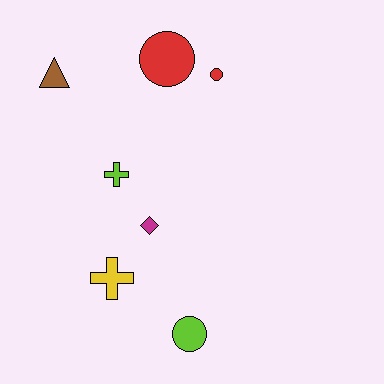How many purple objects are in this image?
There are no purple objects.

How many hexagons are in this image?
There are no hexagons.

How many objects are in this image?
There are 7 objects.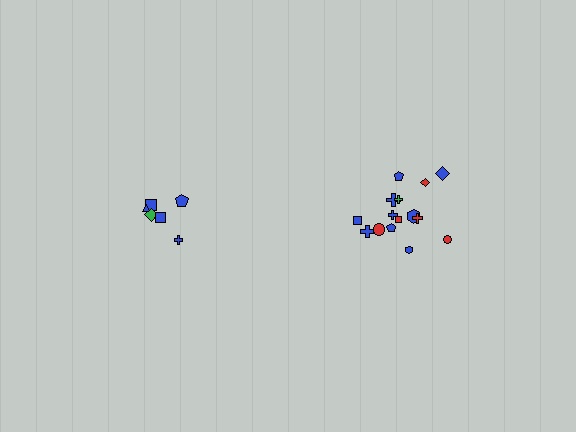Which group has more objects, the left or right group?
The right group.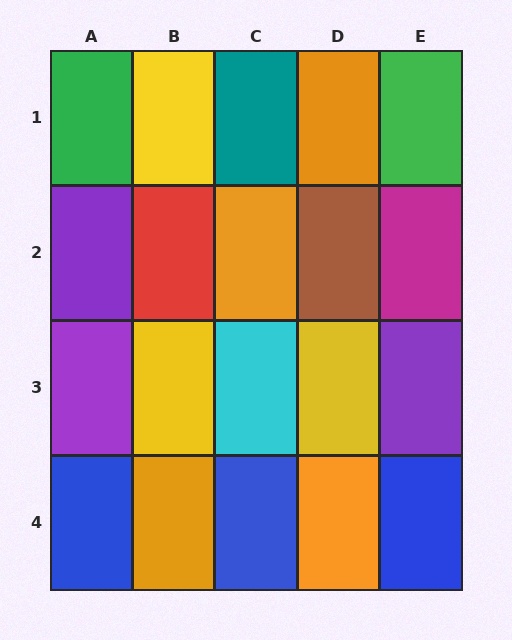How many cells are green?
2 cells are green.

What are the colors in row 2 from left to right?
Purple, red, orange, brown, magenta.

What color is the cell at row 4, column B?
Orange.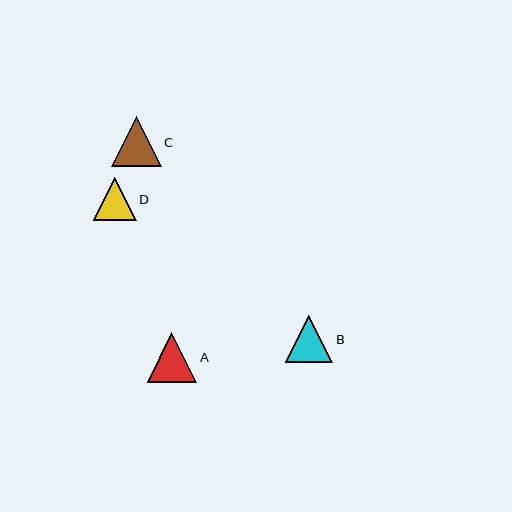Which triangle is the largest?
Triangle A is the largest with a size of approximately 50 pixels.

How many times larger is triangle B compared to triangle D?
Triangle B is approximately 1.1 times the size of triangle D.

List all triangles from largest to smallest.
From largest to smallest: A, C, B, D.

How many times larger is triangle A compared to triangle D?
Triangle A is approximately 1.2 times the size of triangle D.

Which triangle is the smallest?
Triangle D is the smallest with a size of approximately 43 pixels.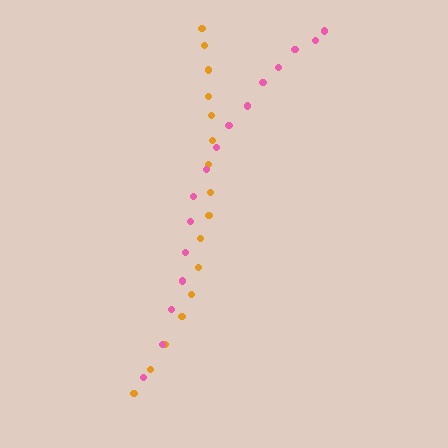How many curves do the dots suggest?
There are 2 distinct paths.